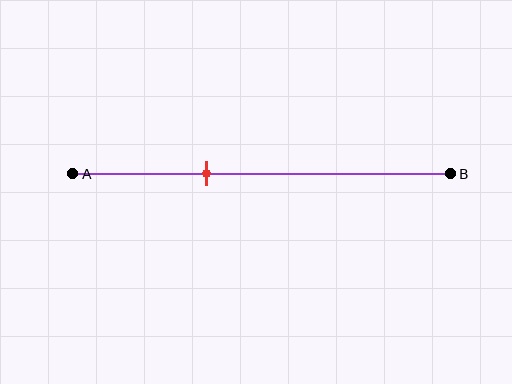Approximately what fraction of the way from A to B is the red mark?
The red mark is approximately 35% of the way from A to B.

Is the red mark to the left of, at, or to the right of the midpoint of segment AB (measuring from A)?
The red mark is to the left of the midpoint of segment AB.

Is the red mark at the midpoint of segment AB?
No, the mark is at about 35% from A, not at the 50% midpoint.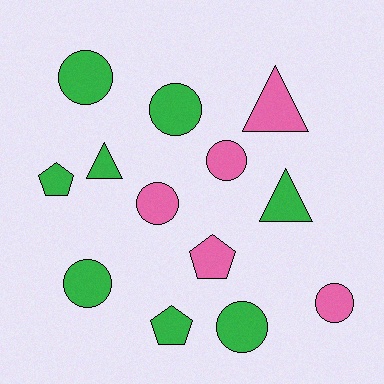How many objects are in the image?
There are 13 objects.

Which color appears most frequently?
Green, with 8 objects.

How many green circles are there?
There are 4 green circles.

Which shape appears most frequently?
Circle, with 7 objects.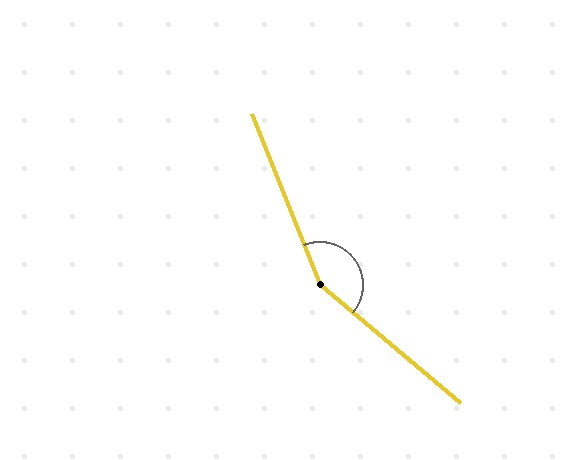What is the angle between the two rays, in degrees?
Approximately 151 degrees.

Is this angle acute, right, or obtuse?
It is obtuse.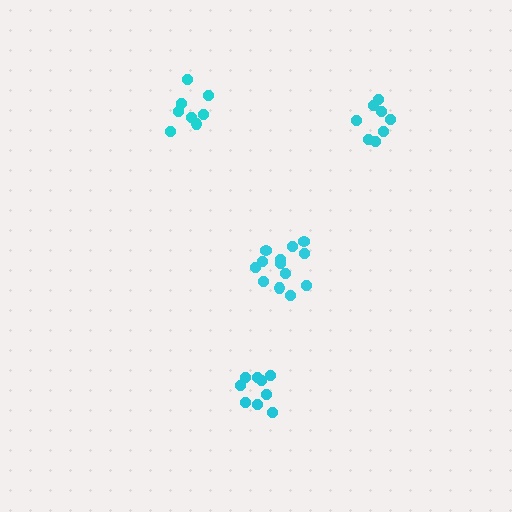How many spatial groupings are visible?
There are 4 spatial groupings.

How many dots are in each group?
Group 1: 8 dots, Group 2: 13 dots, Group 3: 9 dots, Group 4: 8 dots (38 total).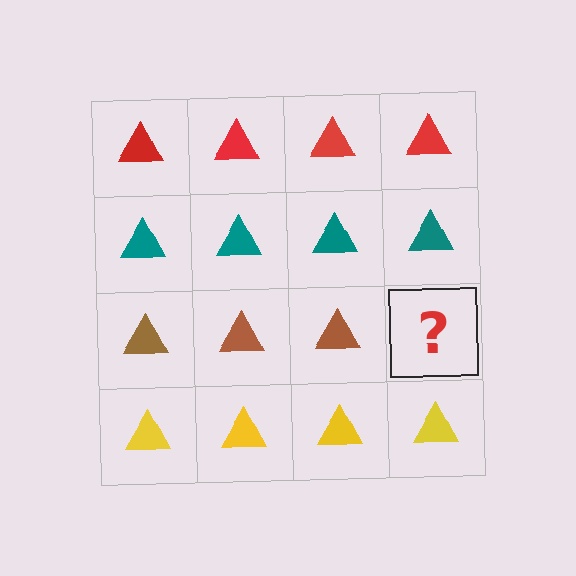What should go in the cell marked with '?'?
The missing cell should contain a brown triangle.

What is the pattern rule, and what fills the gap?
The rule is that each row has a consistent color. The gap should be filled with a brown triangle.